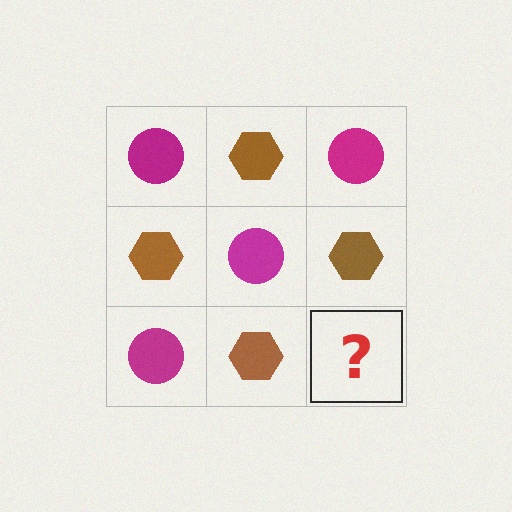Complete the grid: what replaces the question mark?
The question mark should be replaced with a magenta circle.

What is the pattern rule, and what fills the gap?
The rule is that it alternates magenta circle and brown hexagon in a checkerboard pattern. The gap should be filled with a magenta circle.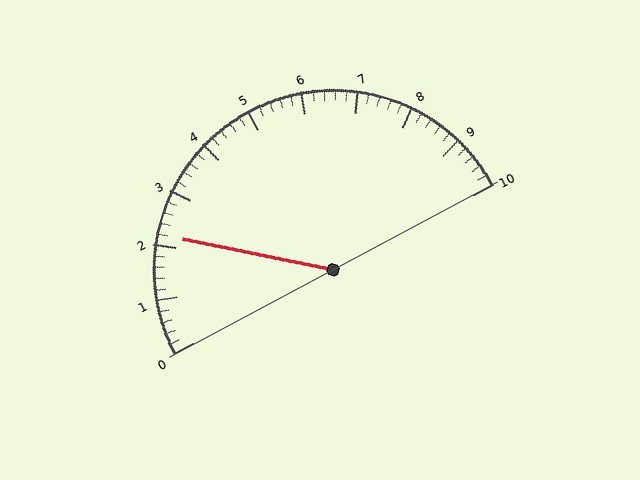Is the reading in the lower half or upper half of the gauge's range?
The reading is in the lower half of the range (0 to 10).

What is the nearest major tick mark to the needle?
The nearest major tick mark is 2.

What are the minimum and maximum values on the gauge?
The gauge ranges from 0 to 10.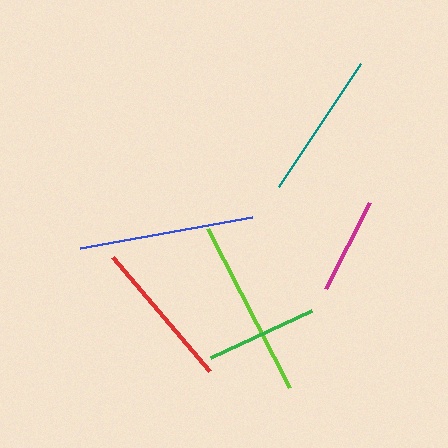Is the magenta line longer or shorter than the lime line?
The lime line is longer than the magenta line.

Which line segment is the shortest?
The magenta line is the shortest at approximately 96 pixels.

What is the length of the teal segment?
The teal segment is approximately 147 pixels long.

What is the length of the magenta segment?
The magenta segment is approximately 96 pixels long.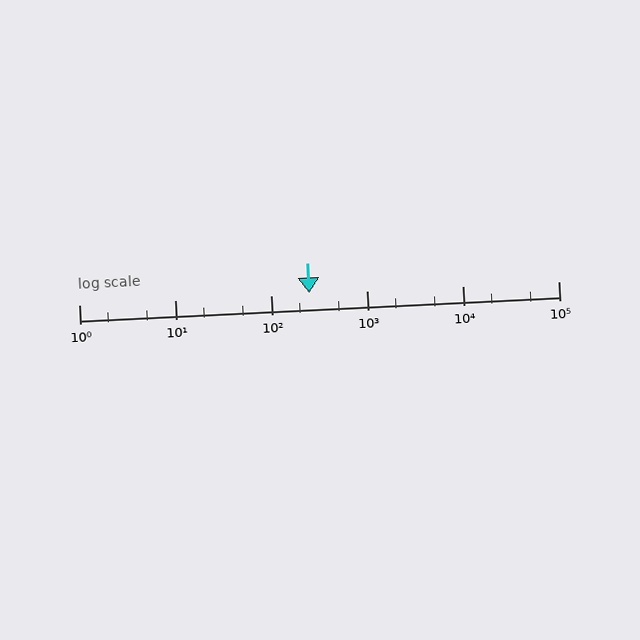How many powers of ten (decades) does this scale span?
The scale spans 5 decades, from 1 to 100000.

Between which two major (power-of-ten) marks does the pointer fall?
The pointer is between 100 and 1000.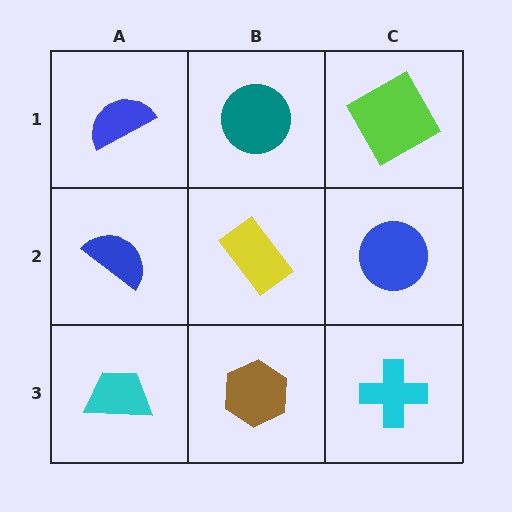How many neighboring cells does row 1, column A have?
2.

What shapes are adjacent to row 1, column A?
A blue semicircle (row 2, column A), a teal circle (row 1, column B).